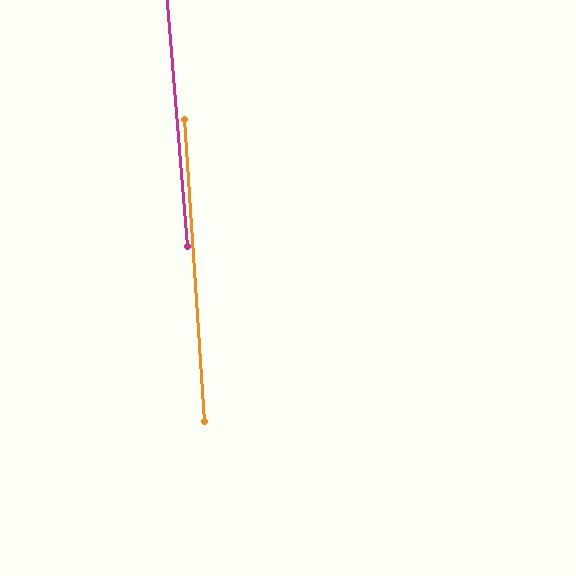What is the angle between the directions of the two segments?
Approximately 1 degree.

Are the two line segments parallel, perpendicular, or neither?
Parallel — their directions differ by only 0.9°.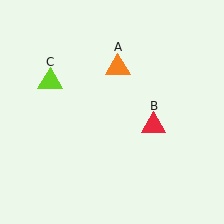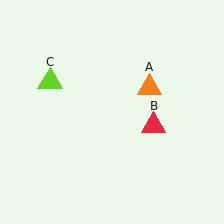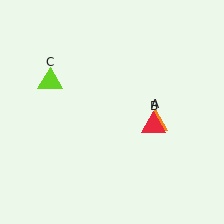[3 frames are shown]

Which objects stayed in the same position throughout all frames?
Red triangle (object B) and lime triangle (object C) remained stationary.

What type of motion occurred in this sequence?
The orange triangle (object A) rotated clockwise around the center of the scene.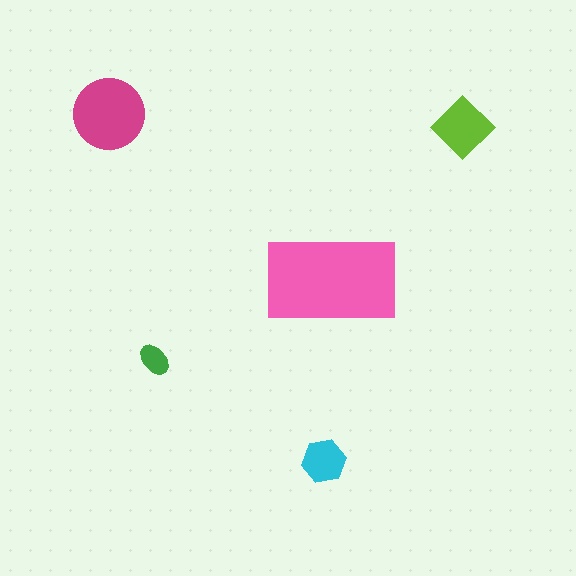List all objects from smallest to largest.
The green ellipse, the cyan hexagon, the lime diamond, the magenta circle, the pink rectangle.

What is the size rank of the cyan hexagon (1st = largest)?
4th.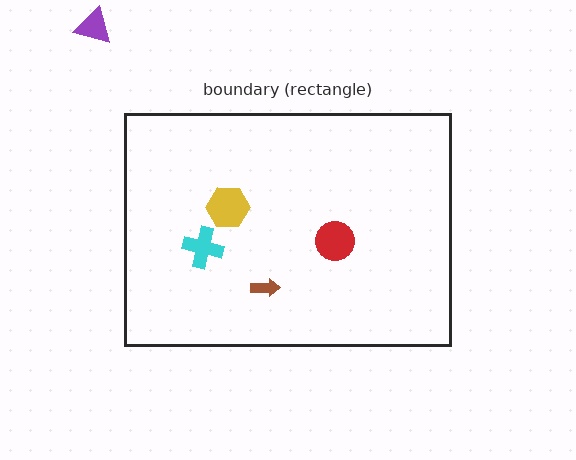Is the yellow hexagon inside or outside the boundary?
Inside.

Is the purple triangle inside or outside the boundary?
Outside.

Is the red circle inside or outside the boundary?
Inside.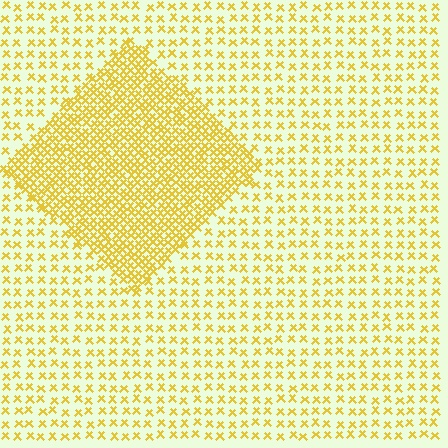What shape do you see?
I see a diamond.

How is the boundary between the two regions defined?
The boundary is defined by a change in element density (approximately 2.5x ratio). All elements are the same color, size, and shape.